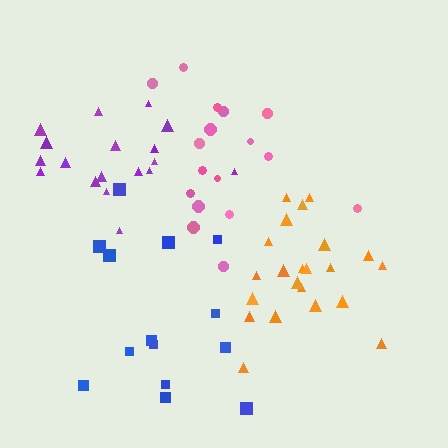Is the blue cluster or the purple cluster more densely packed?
Purple.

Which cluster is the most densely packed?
Purple.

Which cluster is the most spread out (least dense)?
Blue.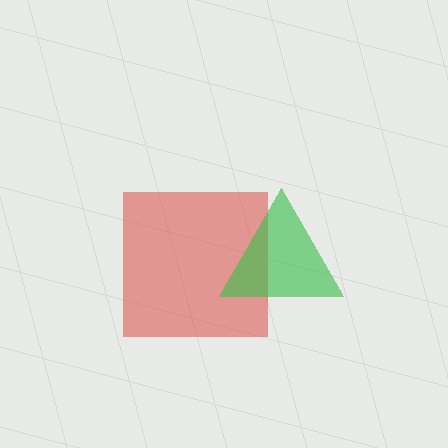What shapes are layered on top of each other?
The layered shapes are: a red square, a green triangle.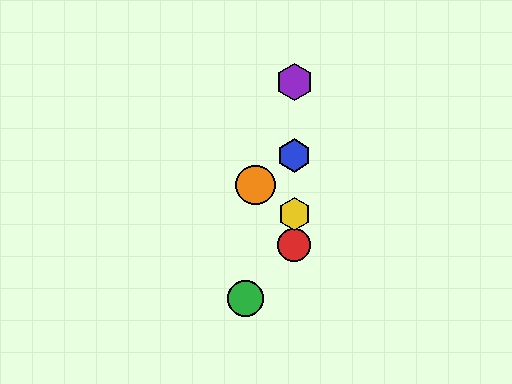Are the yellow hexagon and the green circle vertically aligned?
No, the yellow hexagon is at x≈294 and the green circle is at x≈246.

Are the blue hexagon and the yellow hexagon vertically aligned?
Yes, both are at x≈294.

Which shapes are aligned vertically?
The red circle, the blue hexagon, the yellow hexagon, the purple hexagon are aligned vertically.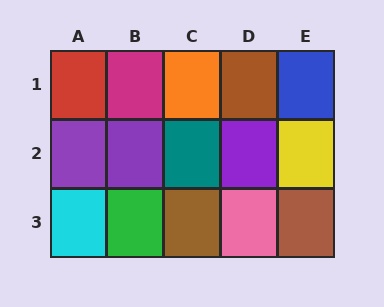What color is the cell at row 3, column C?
Brown.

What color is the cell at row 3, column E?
Brown.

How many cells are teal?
1 cell is teal.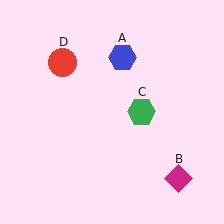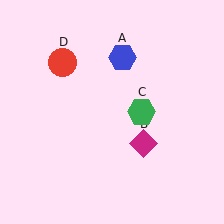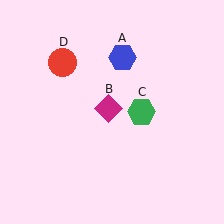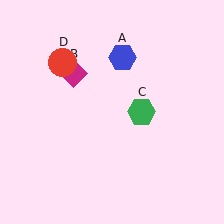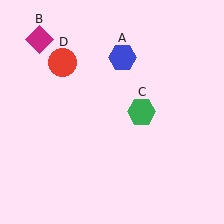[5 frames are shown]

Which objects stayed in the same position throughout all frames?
Blue hexagon (object A) and green hexagon (object C) and red circle (object D) remained stationary.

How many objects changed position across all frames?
1 object changed position: magenta diamond (object B).